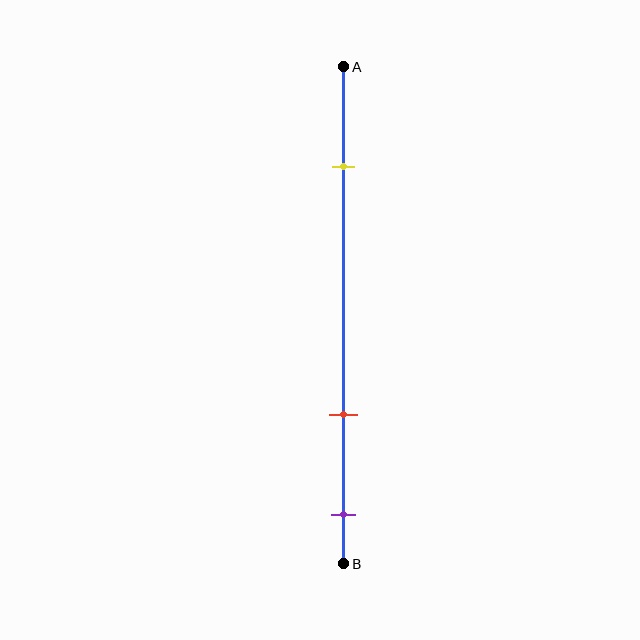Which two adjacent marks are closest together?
The red and purple marks are the closest adjacent pair.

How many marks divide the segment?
There are 3 marks dividing the segment.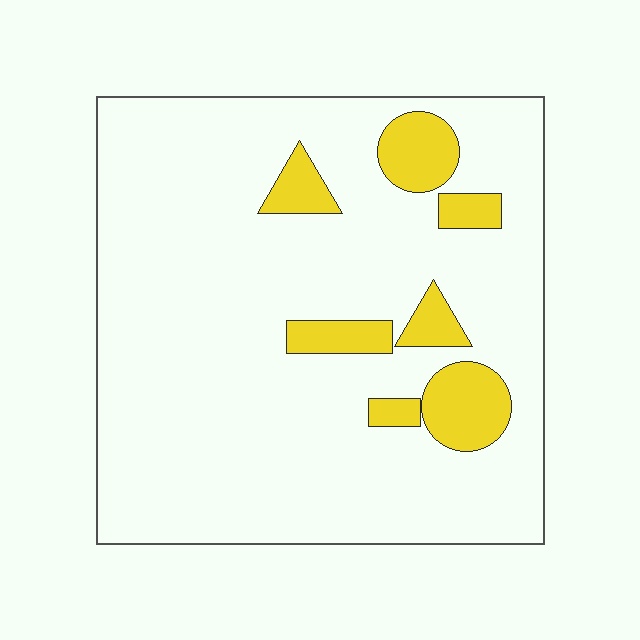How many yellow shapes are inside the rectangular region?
7.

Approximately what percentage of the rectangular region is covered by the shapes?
Approximately 15%.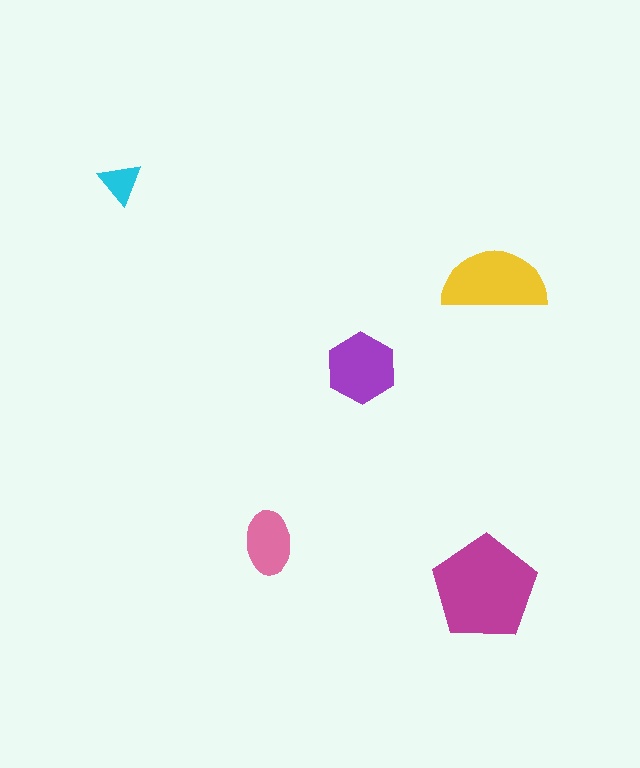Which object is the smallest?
The cyan triangle.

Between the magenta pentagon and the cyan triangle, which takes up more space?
The magenta pentagon.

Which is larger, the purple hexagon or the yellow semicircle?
The yellow semicircle.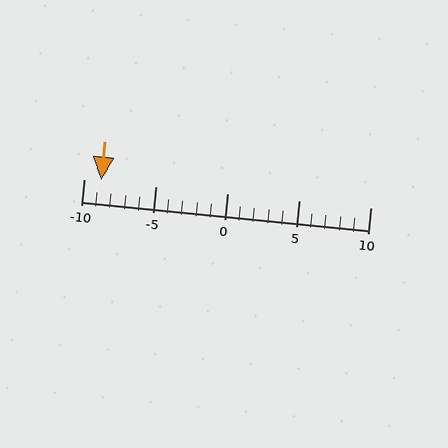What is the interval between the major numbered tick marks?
The major tick marks are spaced 5 units apart.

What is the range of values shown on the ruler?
The ruler shows values from -10 to 10.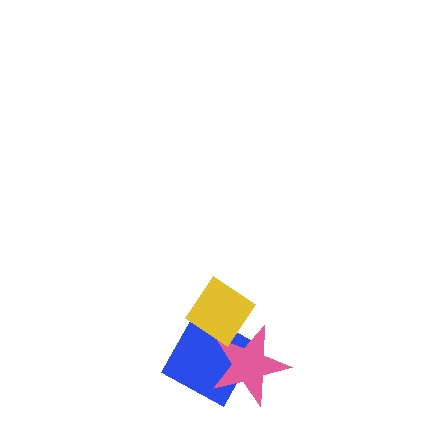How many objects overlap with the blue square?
2 objects overlap with the blue square.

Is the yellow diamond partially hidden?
No, no other shape covers it.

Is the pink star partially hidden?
Yes, it is partially covered by another shape.